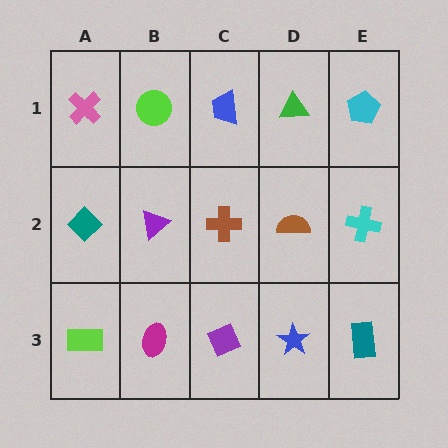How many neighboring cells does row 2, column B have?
4.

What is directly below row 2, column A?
A lime rectangle.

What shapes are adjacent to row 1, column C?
A brown cross (row 2, column C), a lime circle (row 1, column B), a green triangle (row 1, column D).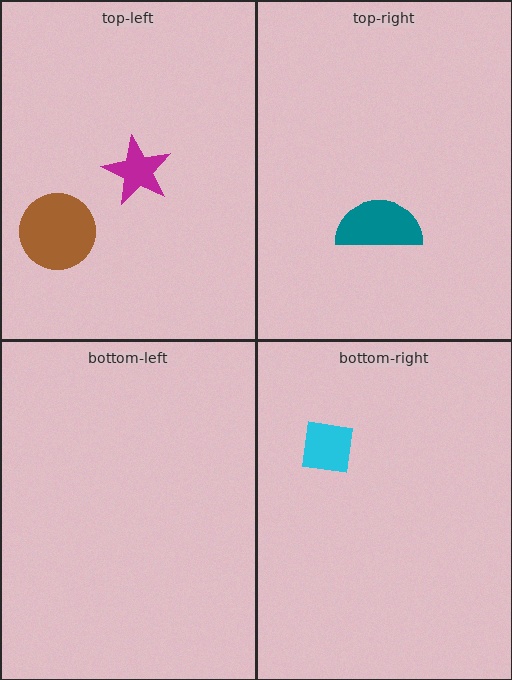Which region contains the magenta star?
The top-left region.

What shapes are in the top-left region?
The brown circle, the magenta star.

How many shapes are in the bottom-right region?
1.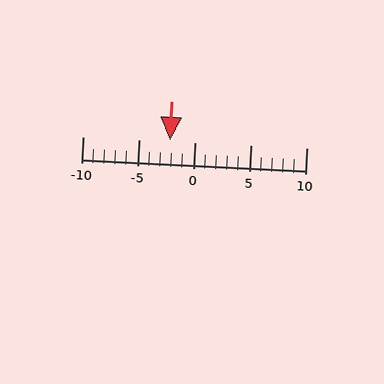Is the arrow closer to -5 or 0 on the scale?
The arrow is closer to 0.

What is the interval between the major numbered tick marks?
The major tick marks are spaced 5 units apart.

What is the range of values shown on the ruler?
The ruler shows values from -10 to 10.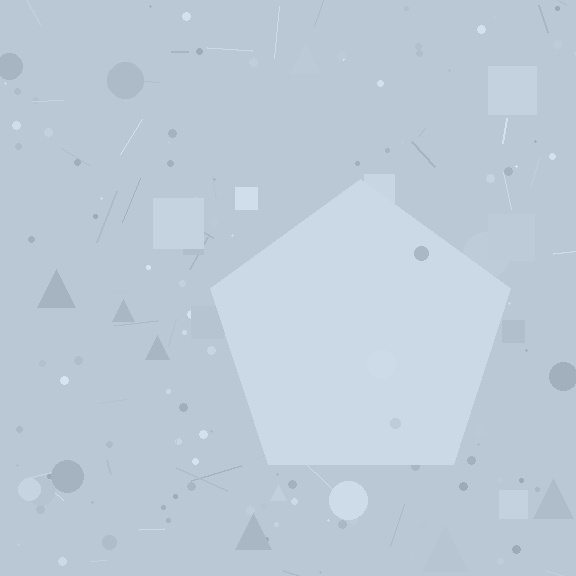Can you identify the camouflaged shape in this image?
The camouflaged shape is a pentagon.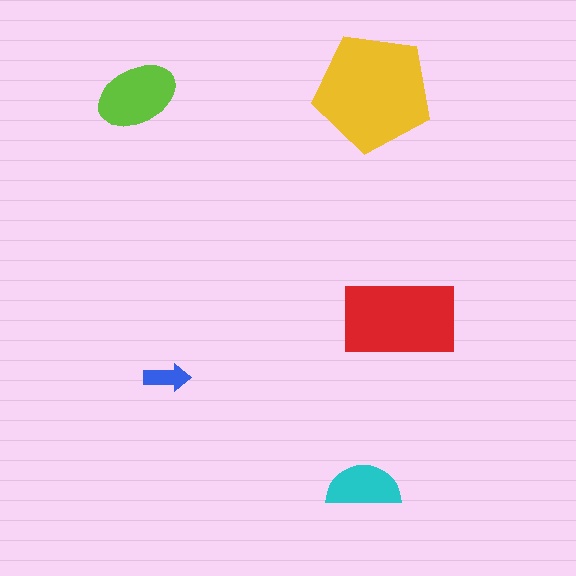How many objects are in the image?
There are 5 objects in the image.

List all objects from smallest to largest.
The blue arrow, the cyan semicircle, the lime ellipse, the red rectangle, the yellow pentagon.